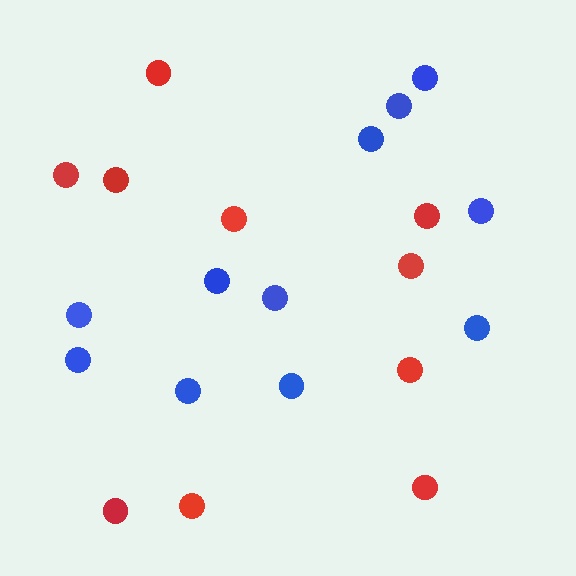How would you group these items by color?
There are 2 groups: one group of blue circles (11) and one group of red circles (10).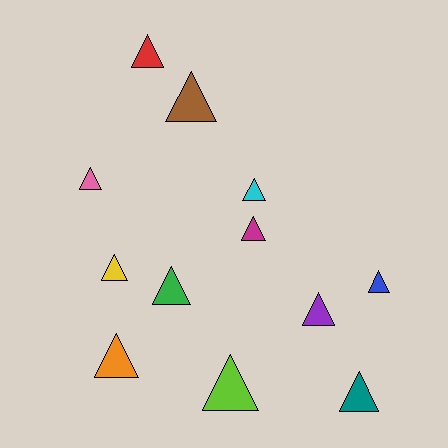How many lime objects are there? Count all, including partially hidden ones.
There is 1 lime object.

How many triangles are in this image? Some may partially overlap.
There are 12 triangles.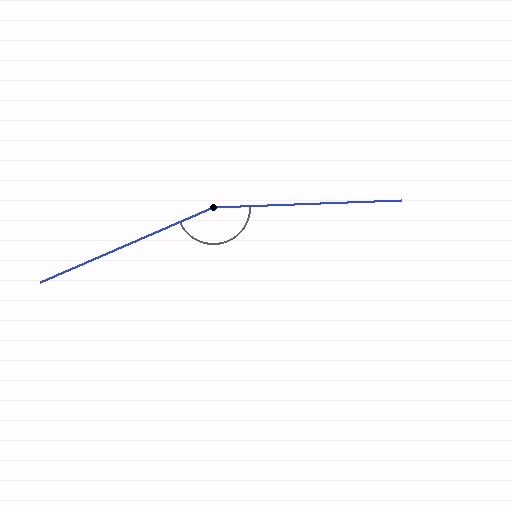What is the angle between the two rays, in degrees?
Approximately 159 degrees.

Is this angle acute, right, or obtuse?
It is obtuse.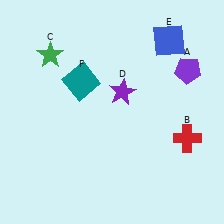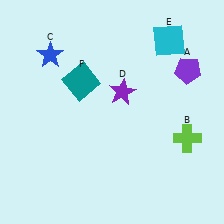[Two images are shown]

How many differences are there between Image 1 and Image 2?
There are 3 differences between the two images.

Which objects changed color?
B changed from red to lime. C changed from green to blue. E changed from blue to cyan.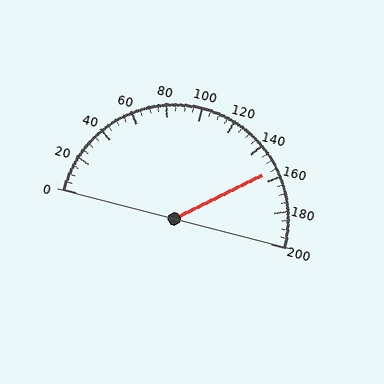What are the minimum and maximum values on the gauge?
The gauge ranges from 0 to 200.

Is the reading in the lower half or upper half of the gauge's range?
The reading is in the upper half of the range (0 to 200).